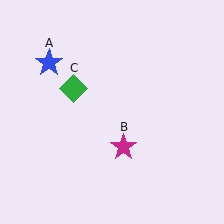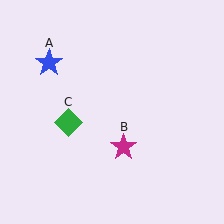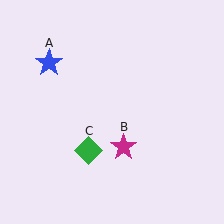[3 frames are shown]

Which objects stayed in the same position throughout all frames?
Blue star (object A) and magenta star (object B) remained stationary.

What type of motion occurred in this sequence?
The green diamond (object C) rotated counterclockwise around the center of the scene.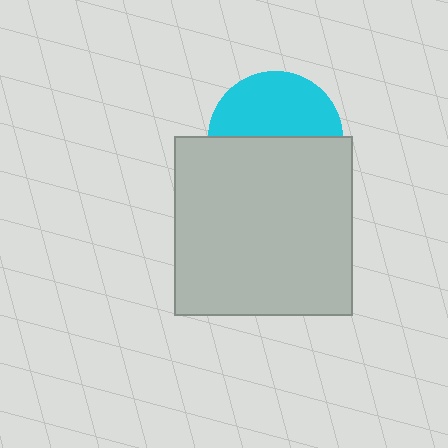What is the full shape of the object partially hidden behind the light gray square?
The partially hidden object is a cyan circle.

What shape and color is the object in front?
The object in front is a light gray square.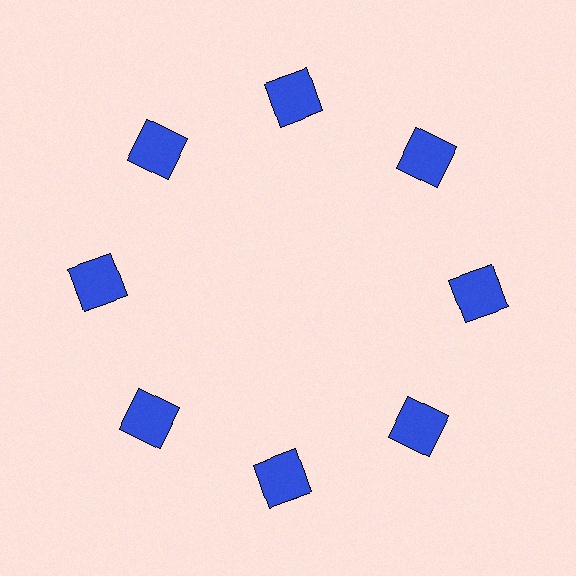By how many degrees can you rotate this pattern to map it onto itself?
The pattern maps onto itself every 45 degrees of rotation.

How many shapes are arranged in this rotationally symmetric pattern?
There are 8 shapes, arranged in 8 groups of 1.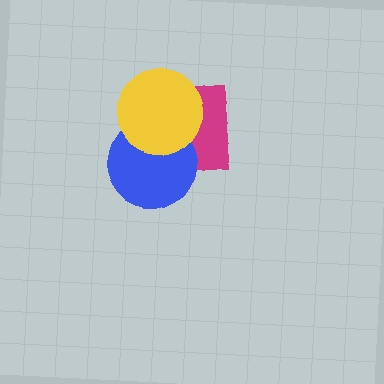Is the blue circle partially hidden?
Yes, it is partially covered by another shape.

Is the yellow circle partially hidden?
No, no other shape covers it.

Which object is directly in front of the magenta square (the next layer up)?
The blue circle is directly in front of the magenta square.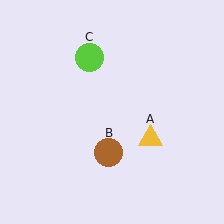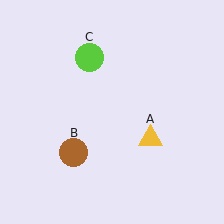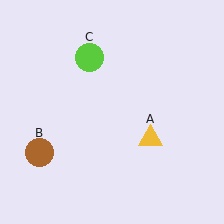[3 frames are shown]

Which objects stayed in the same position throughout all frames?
Yellow triangle (object A) and lime circle (object C) remained stationary.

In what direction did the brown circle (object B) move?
The brown circle (object B) moved left.